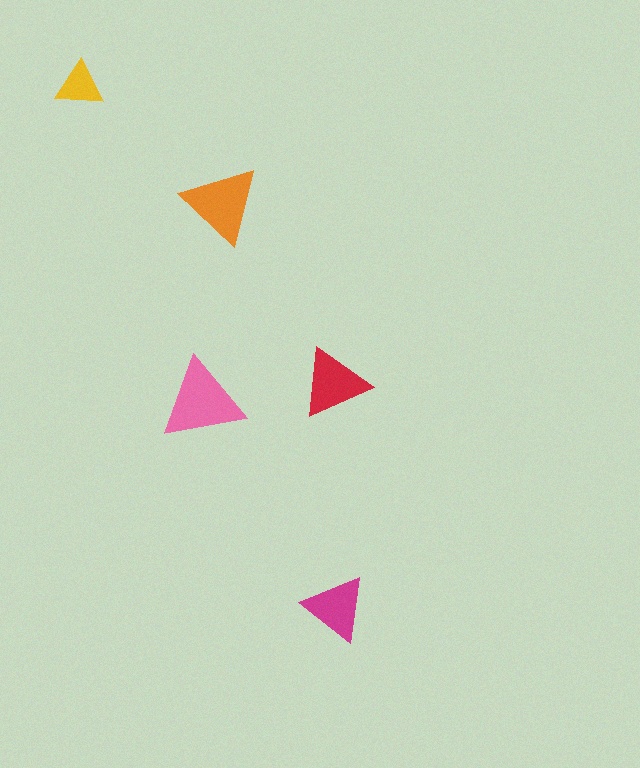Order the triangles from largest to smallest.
the pink one, the orange one, the red one, the magenta one, the yellow one.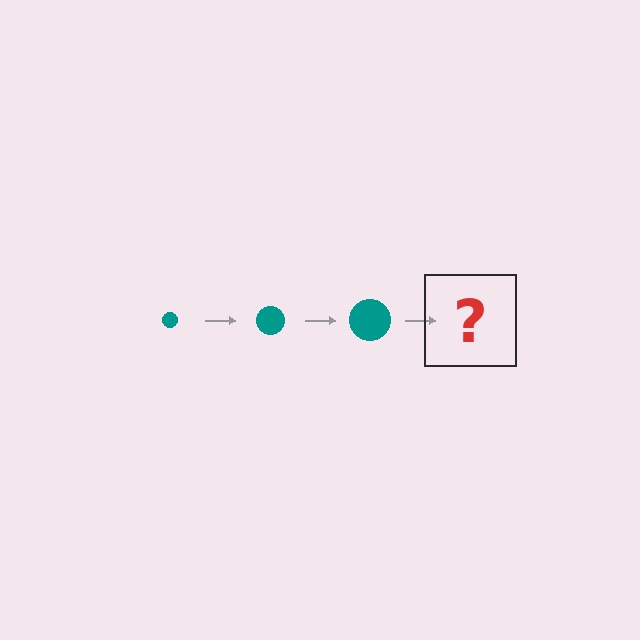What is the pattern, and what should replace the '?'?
The pattern is that the circle gets progressively larger each step. The '?' should be a teal circle, larger than the previous one.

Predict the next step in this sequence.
The next step is a teal circle, larger than the previous one.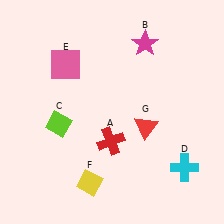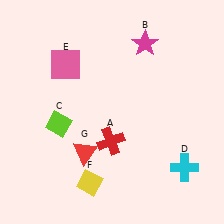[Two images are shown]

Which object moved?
The red triangle (G) moved left.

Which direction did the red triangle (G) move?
The red triangle (G) moved left.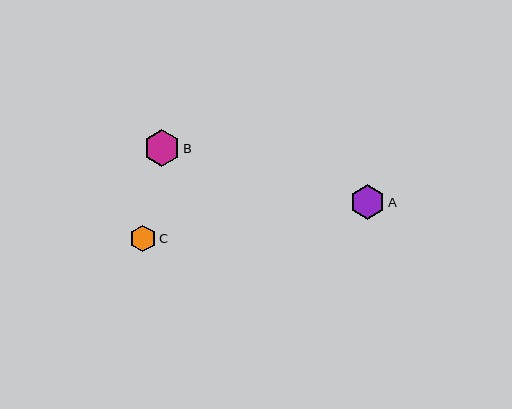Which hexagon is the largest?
Hexagon B is the largest with a size of approximately 36 pixels.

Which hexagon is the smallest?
Hexagon C is the smallest with a size of approximately 27 pixels.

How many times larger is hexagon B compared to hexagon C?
Hexagon B is approximately 1.3 times the size of hexagon C.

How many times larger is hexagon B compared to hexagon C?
Hexagon B is approximately 1.3 times the size of hexagon C.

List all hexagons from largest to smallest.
From largest to smallest: B, A, C.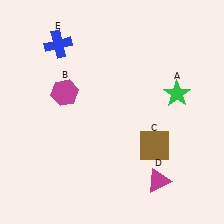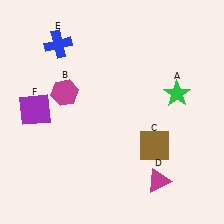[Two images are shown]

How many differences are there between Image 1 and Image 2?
There is 1 difference between the two images.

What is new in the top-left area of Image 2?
A purple square (F) was added in the top-left area of Image 2.